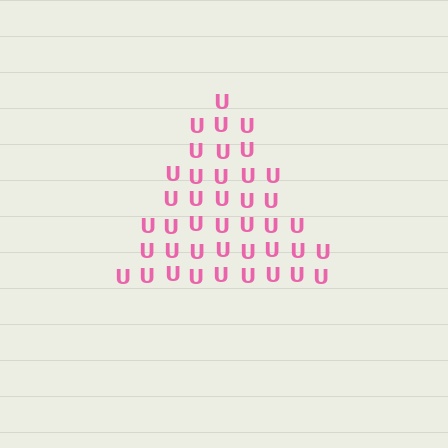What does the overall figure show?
The overall figure shows a triangle.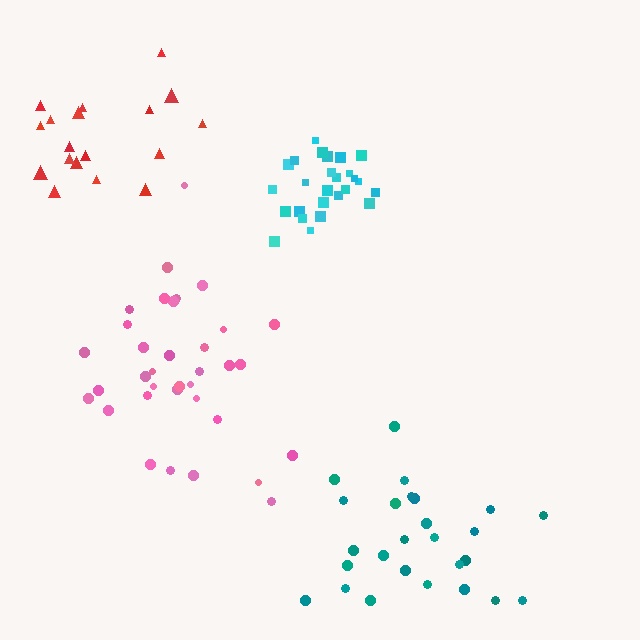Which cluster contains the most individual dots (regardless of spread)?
Pink (35).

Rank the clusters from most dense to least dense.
cyan, pink, teal, red.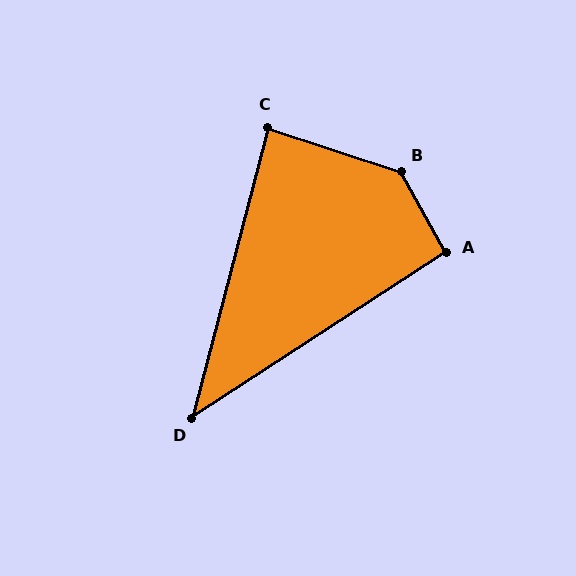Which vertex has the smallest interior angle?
D, at approximately 42 degrees.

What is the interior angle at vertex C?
Approximately 86 degrees (approximately right).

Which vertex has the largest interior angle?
B, at approximately 138 degrees.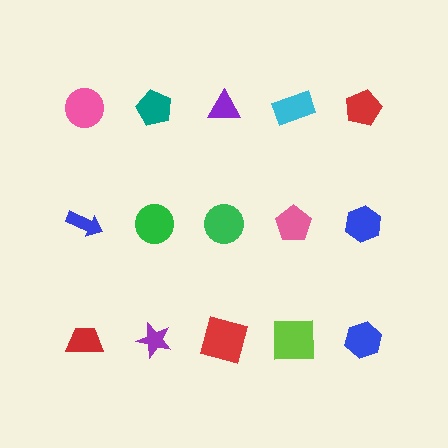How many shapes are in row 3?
5 shapes.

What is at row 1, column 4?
A cyan rectangle.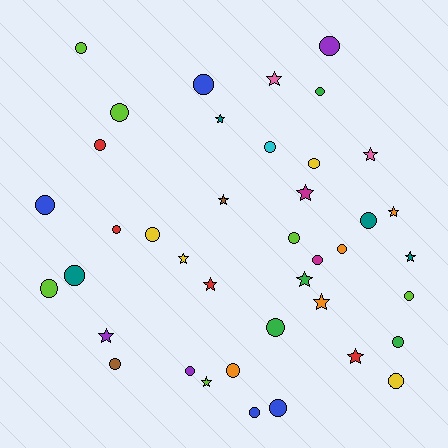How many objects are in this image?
There are 40 objects.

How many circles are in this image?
There are 26 circles.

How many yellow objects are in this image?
There are 4 yellow objects.